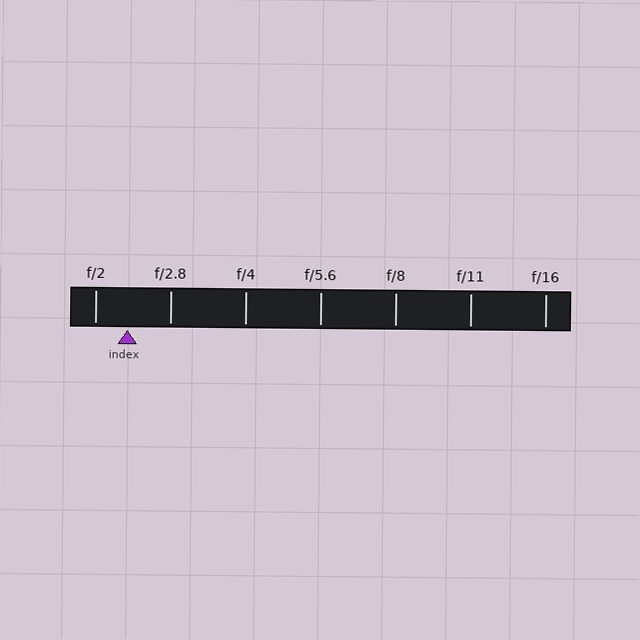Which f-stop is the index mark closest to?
The index mark is closest to f/2.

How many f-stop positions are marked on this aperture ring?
There are 7 f-stop positions marked.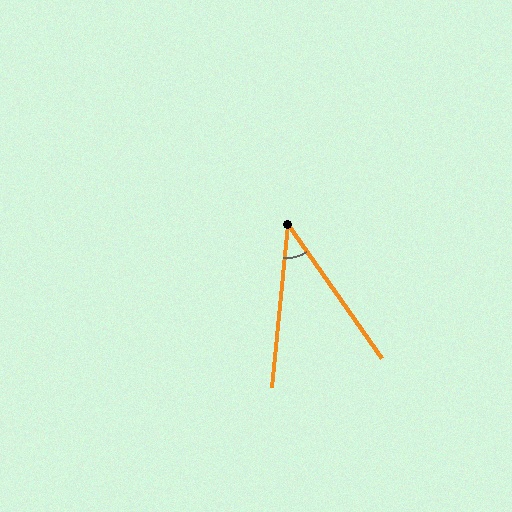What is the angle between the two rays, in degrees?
Approximately 41 degrees.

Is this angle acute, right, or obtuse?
It is acute.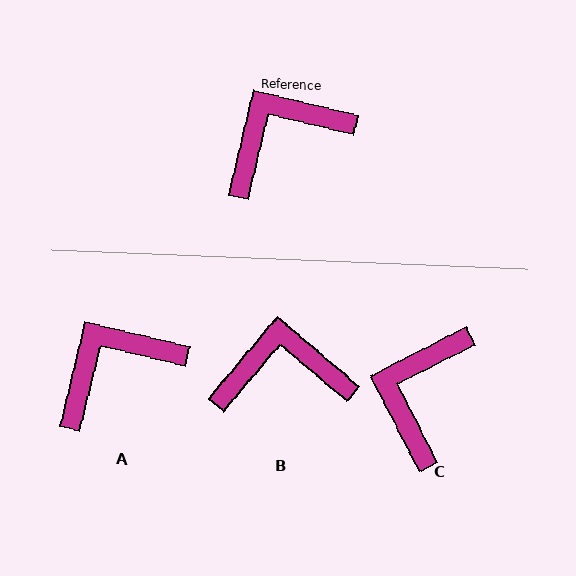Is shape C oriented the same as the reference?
No, it is off by about 41 degrees.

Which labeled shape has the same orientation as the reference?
A.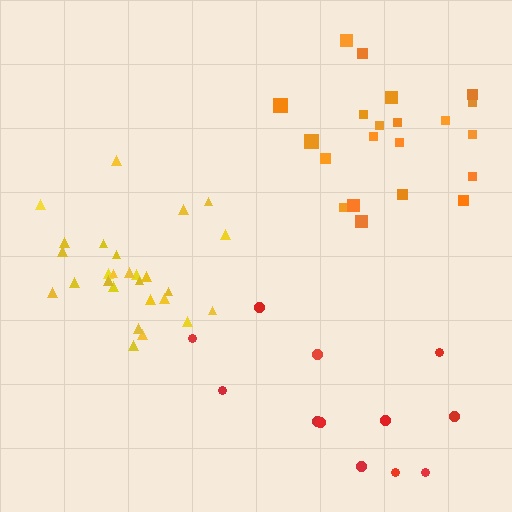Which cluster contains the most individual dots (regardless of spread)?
Yellow (27).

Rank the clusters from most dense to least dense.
yellow, orange, red.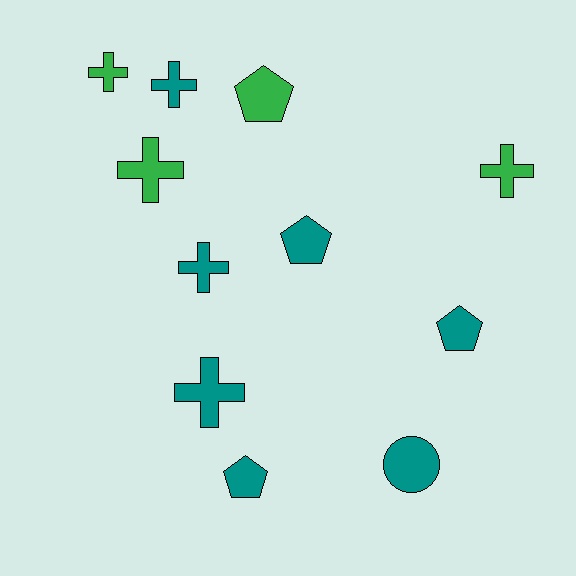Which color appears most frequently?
Teal, with 7 objects.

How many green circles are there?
There are no green circles.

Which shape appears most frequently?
Cross, with 6 objects.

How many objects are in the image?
There are 11 objects.